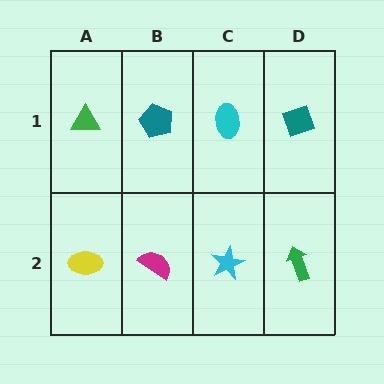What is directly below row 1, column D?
A green arrow.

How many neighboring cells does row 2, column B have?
3.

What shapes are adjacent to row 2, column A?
A green triangle (row 1, column A), a magenta semicircle (row 2, column B).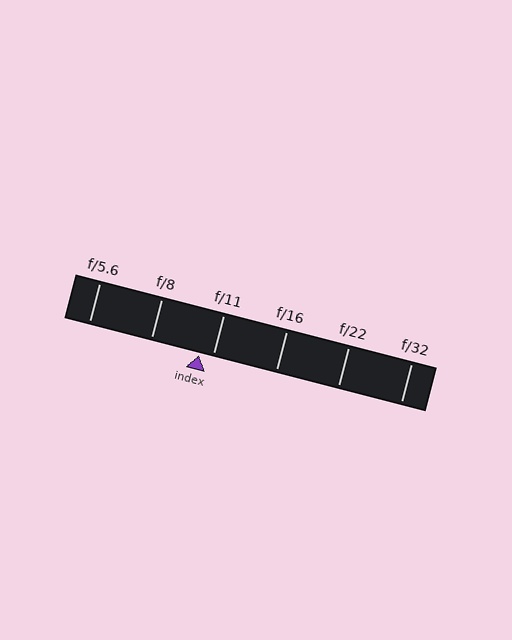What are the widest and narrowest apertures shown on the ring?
The widest aperture shown is f/5.6 and the narrowest is f/32.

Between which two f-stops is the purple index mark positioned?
The index mark is between f/8 and f/11.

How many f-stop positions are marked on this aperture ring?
There are 6 f-stop positions marked.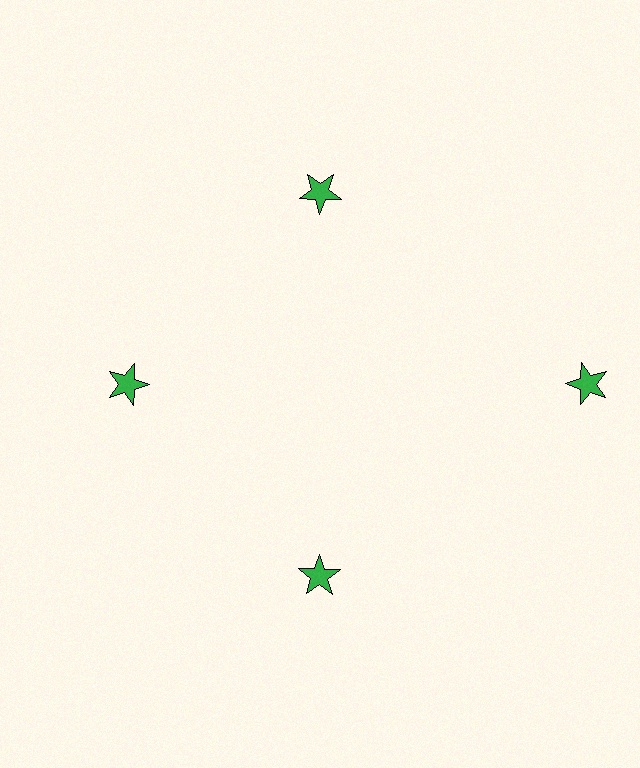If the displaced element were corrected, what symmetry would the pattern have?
It would have 4-fold rotational symmetry — the pattern would map onto itself every 90 degrees.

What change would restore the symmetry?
The symmetry would be restored by moving it inward, back onto the ring so that all 4 stars sit at equal angles and equal distance from the center.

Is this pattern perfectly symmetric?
No. The 4 green stars are arranged in a ring, but one element near the 3 o'clock position is pushed outward from the center, breaking the 4-fold rotational symmetry.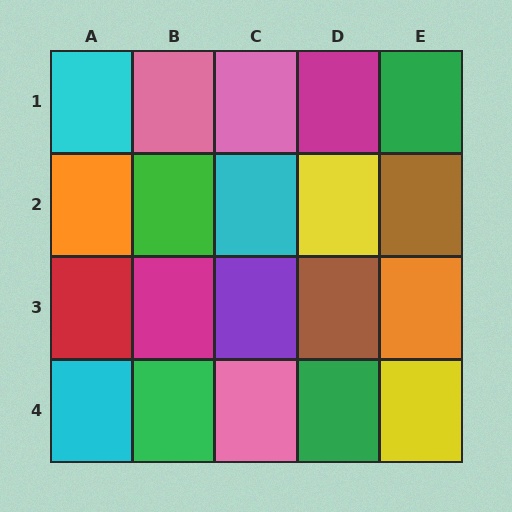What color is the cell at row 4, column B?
Green.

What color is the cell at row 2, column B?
Green.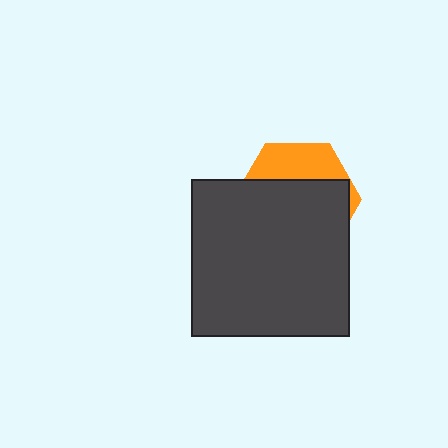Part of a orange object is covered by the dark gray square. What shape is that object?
It is a hexagon.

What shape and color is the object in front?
The object in front is a dark gray square.